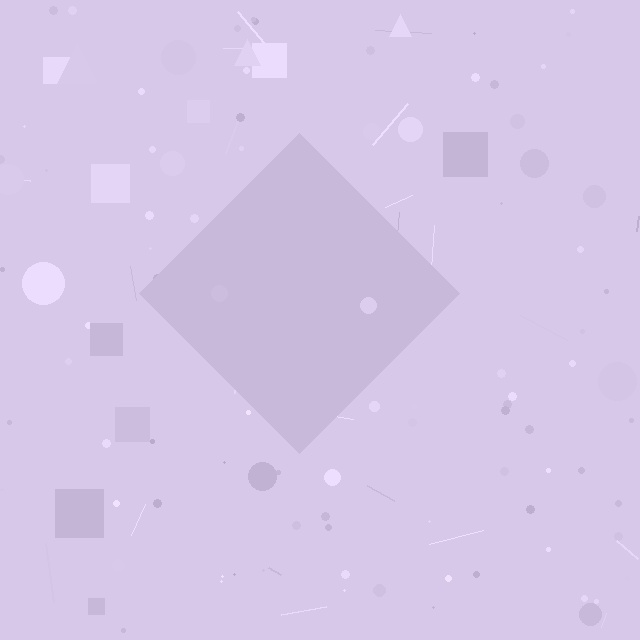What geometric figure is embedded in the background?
A diamond is embedded in the background.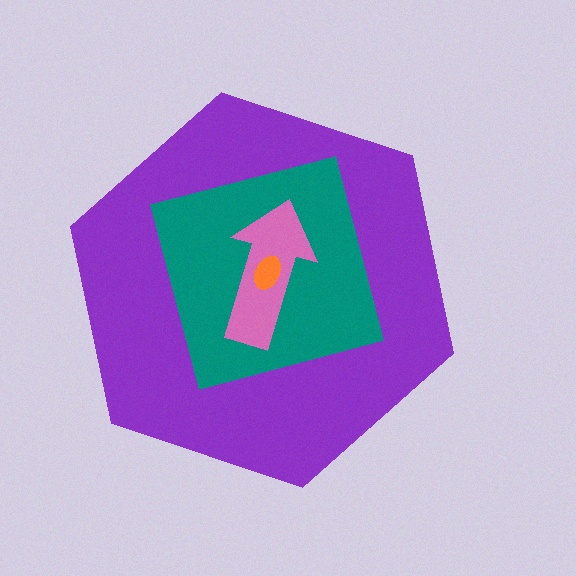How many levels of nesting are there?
4.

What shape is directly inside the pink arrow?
The orange ellipse.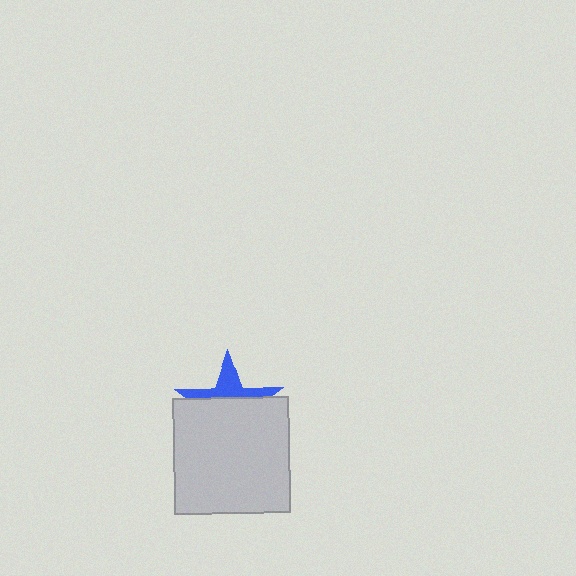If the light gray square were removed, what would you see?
You would see the complete blue star.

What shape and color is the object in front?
The object in front is a light gray square.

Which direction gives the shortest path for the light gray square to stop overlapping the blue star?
Moving down gives the shortest separation.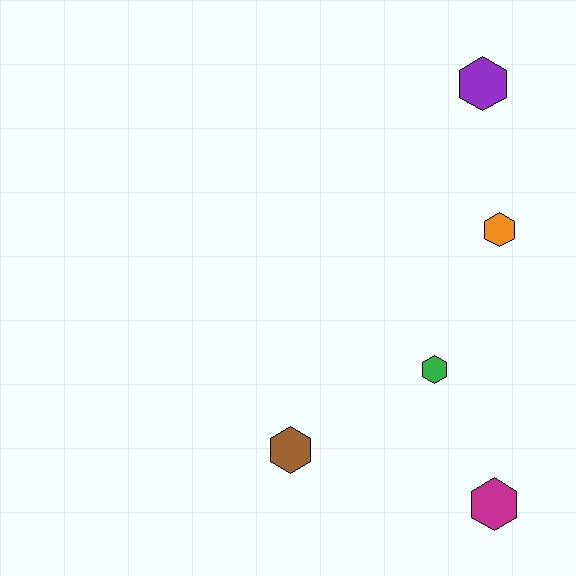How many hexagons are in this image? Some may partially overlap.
There are 5 hexagons.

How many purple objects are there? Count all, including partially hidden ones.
There is 1 purple object.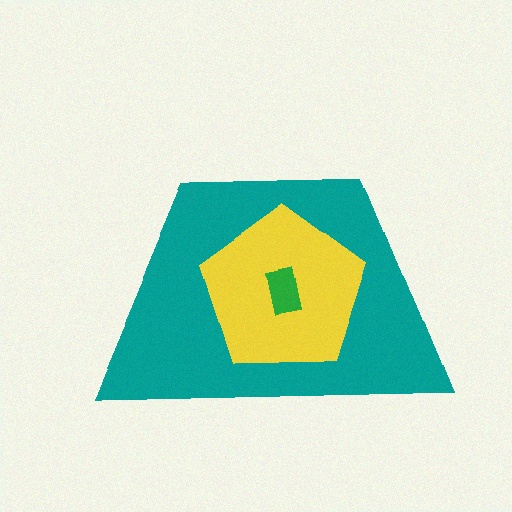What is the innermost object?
The green rectangle.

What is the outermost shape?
The teal trapezoid.